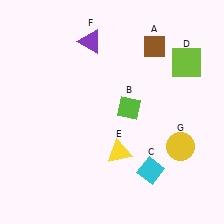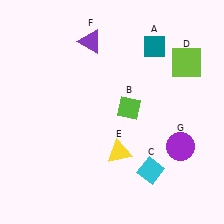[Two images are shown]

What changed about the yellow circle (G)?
In Image 1, G is yellow. In Image 2, it changed to purple.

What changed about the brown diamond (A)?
In Image 1, A is brown. In Image 2, it changed to teal.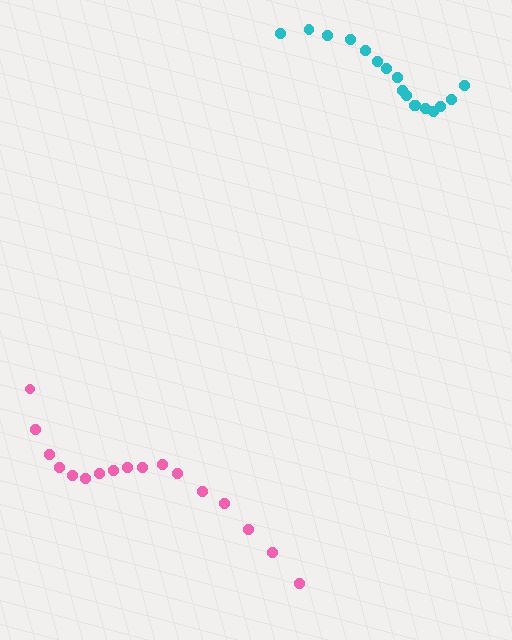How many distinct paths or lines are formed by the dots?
There are 2 distinct paths.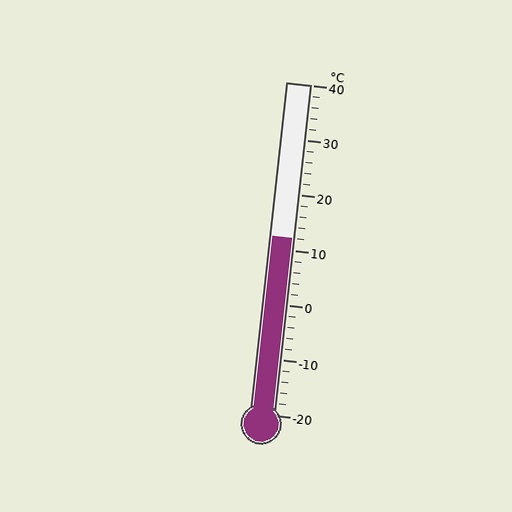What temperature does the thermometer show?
The thermometer shows approximately 12°C.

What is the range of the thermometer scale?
The thermometer scale ranges from -20°C to 40°C.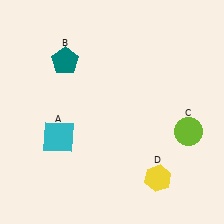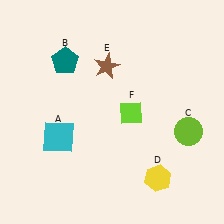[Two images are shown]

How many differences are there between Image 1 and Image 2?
There are 2 differences between the two images.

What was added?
A brown star (E), a lime diamond (F) were added in Image 2.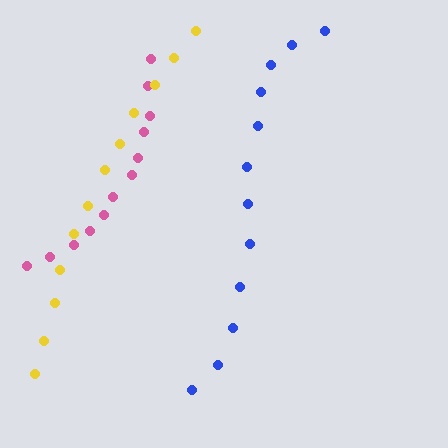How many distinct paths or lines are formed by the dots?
There are 3 distinct paths.